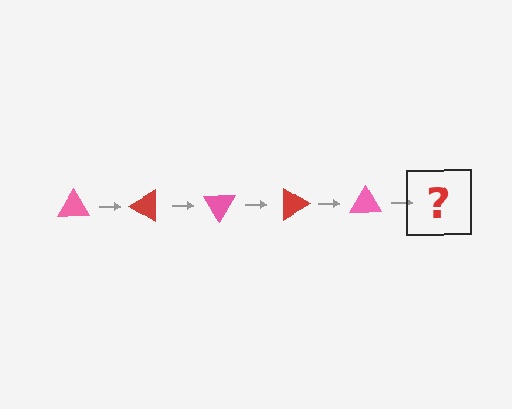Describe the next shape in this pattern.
It should be a red triangle, rotated 150 degrees from the start.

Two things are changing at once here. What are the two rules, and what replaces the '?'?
The two rules are that it rotates 30 degrees each step and the color cycles through pink and red. The '?' should be a red triangle, rotated 150 degrees from the start.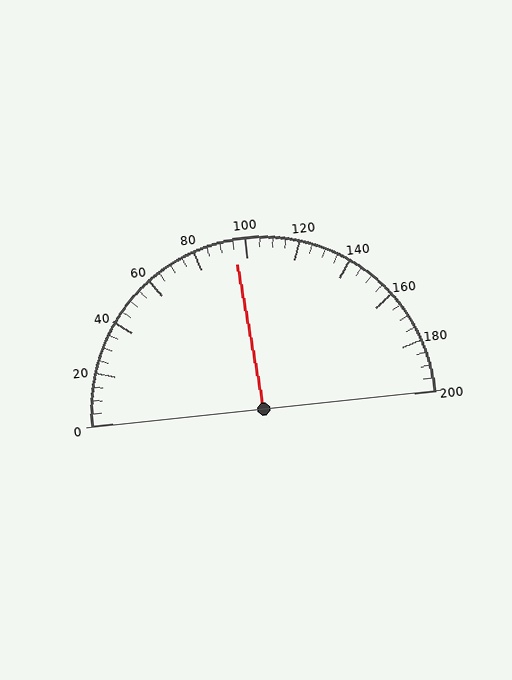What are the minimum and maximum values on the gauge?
The gauge ranges from 0 to 200.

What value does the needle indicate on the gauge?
The needle indicates approximately 95.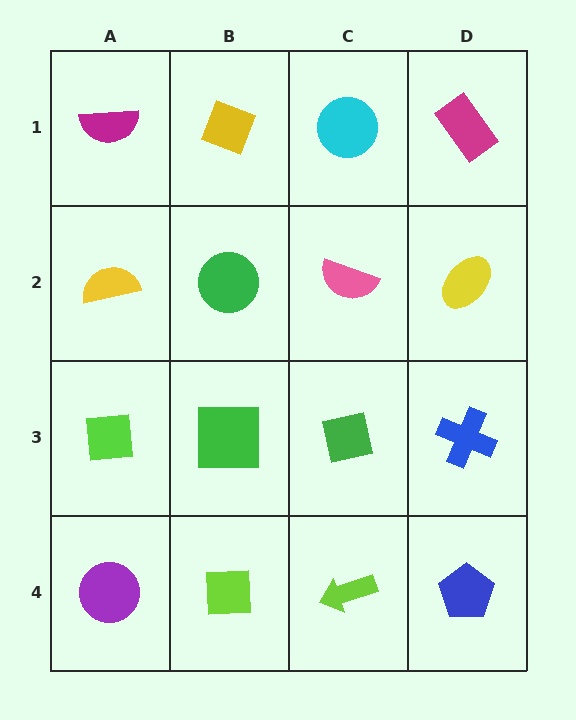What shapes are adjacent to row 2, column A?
A magenta semicircle (row 1, column A), a lime square (row 3, column A), a green circle (row 2, column B).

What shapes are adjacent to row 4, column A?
A lime square (row 3, column A), a lime square (row 4, column B).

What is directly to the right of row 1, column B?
A cyan circle.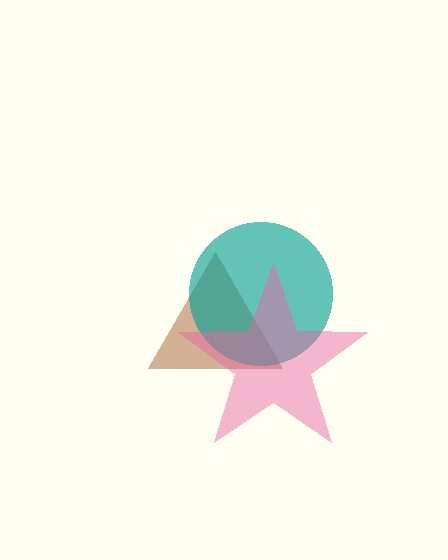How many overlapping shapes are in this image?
There are 3 overlapping shapes in the image.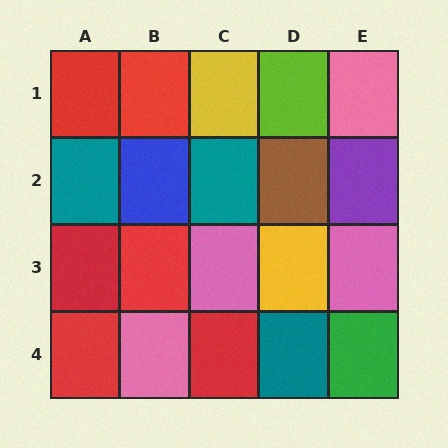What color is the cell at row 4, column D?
Teal.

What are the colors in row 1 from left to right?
Red, red, yellow, lime, pink.